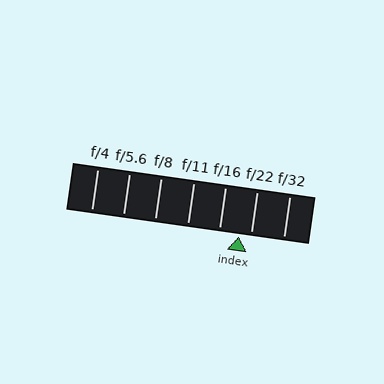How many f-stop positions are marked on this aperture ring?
There are 7 f-stop positions marked.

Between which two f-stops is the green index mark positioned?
The index mark is between f/16 and f/22.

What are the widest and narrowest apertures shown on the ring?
The widest aperture shown is f/4 and the narrowest is f/32.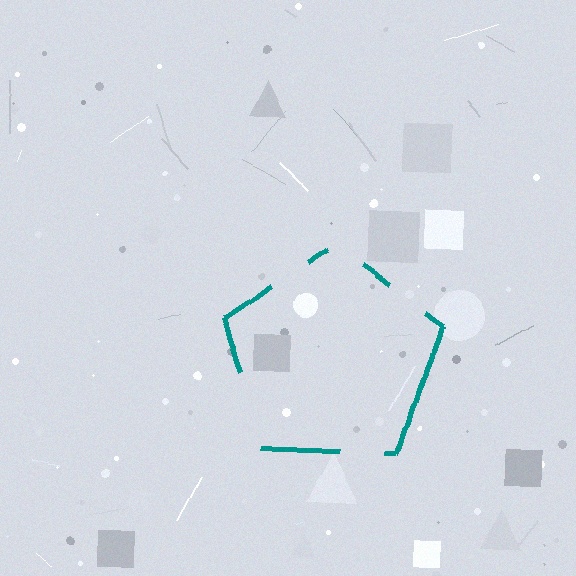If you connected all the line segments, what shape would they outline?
They would outline a pentagon.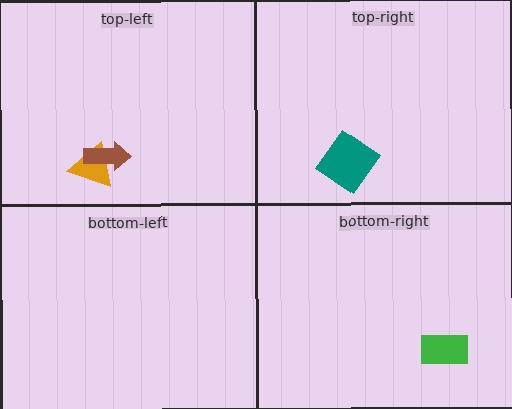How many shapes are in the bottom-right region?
1.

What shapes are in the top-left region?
The orange triangle, the brown arrow.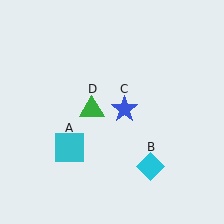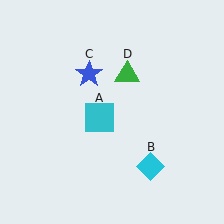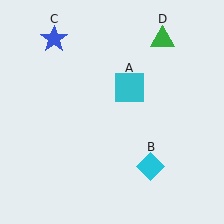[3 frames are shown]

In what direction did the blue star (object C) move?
The blue star (object C) moved up and to the left.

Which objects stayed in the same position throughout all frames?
Cyan diamond (object B) remained stationary.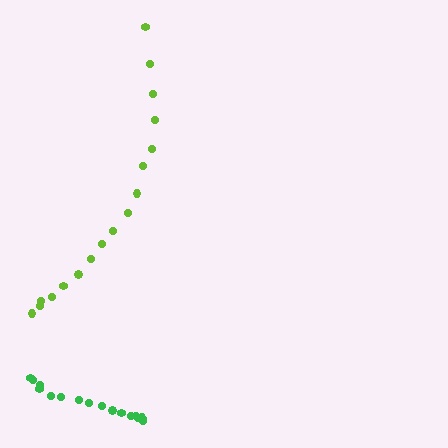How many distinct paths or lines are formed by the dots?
There are 2 distinct paths.